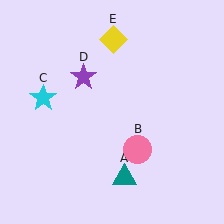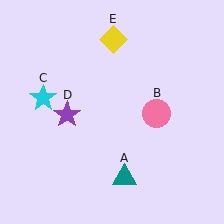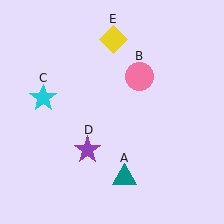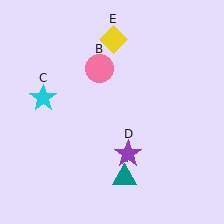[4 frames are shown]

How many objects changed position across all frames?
2 objects changed position: pink circle (object B), purple star (object D).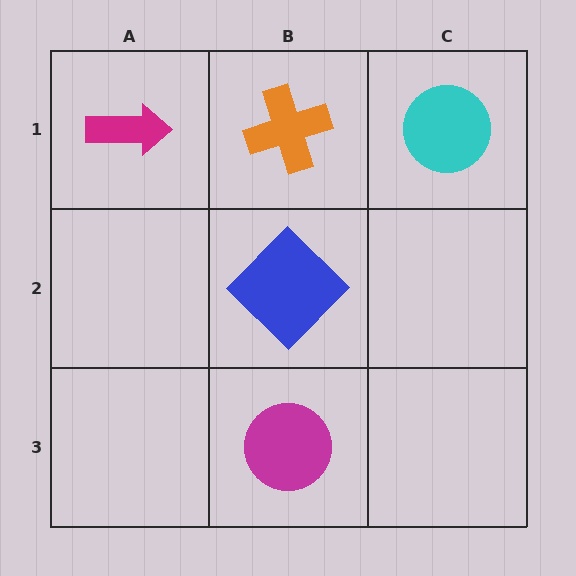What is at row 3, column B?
A magenta circle.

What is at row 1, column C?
A cyan circle.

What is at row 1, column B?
An orange cross.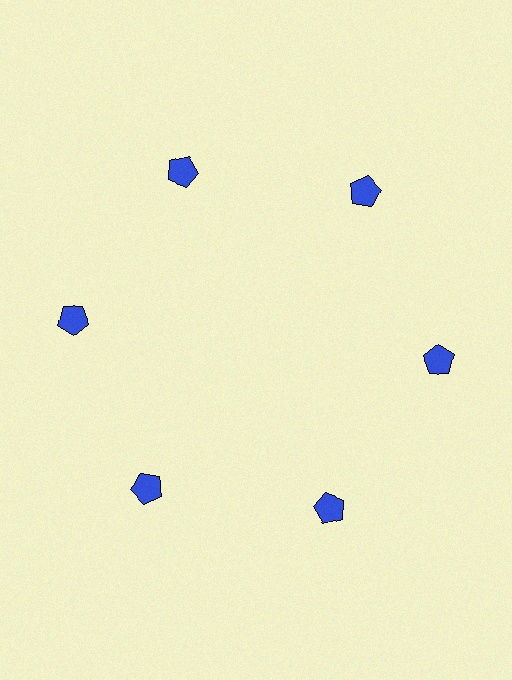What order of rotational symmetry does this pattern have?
This pattern has 6-fold rotational symmetry.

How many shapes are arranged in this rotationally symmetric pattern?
There are 6 shapes, arranged in 6 groups of 1.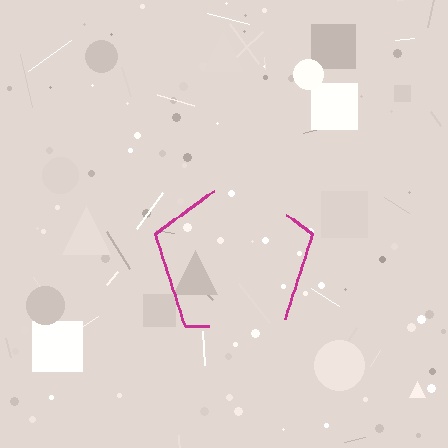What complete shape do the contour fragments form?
The contour fragments form a pentagon.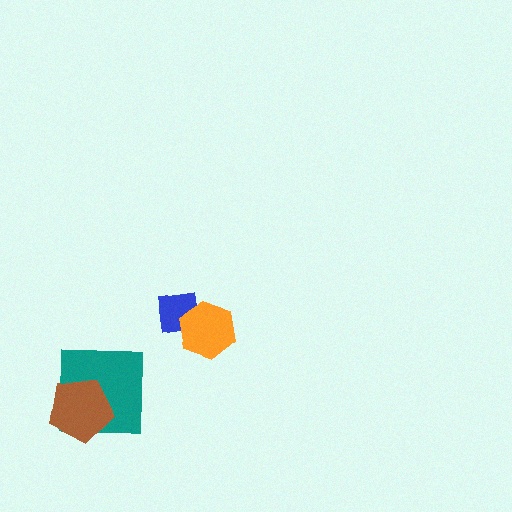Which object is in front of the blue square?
The orange hexagon is in front of the blue square.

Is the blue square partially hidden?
Yes, it is partially covered by another shape.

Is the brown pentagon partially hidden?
No, no other shape covers it.